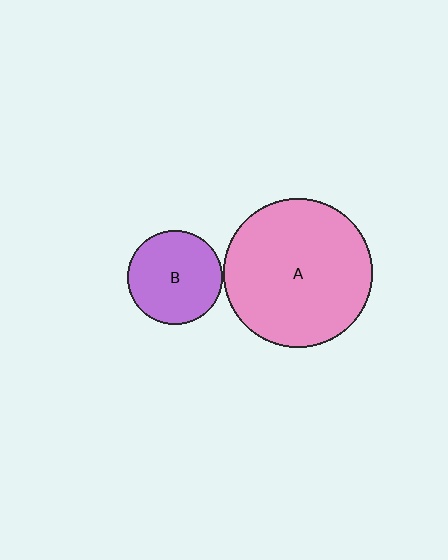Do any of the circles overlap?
No, none of the circles overlap.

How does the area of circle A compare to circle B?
Approximately 2.5 times.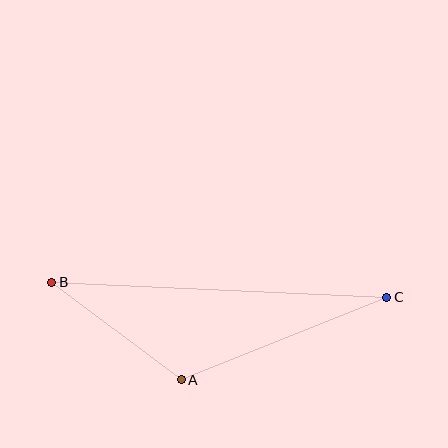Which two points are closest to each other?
Points A and B are closest to each other.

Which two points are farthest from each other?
Points B and C are farthest from each other.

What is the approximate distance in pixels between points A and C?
The distance between A and C is approximately 221 pixels.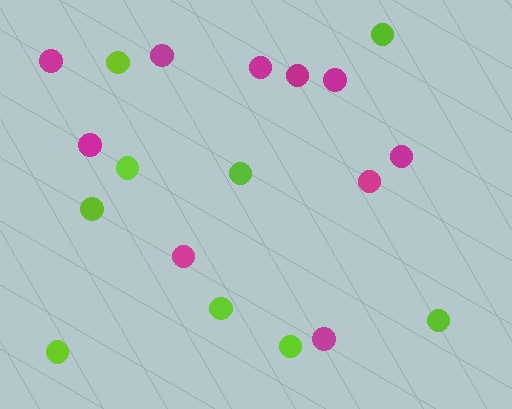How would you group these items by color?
There are 2 groups: one group of magenta circles (10) and one group of lime circles (9).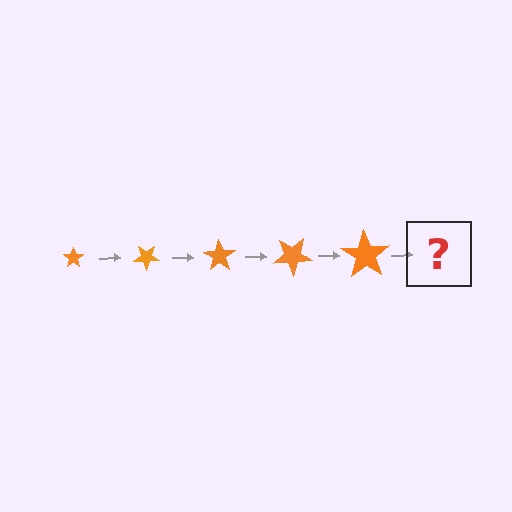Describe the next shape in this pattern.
It should be a star, larger than the previous one and rotated 175 degrees from the start.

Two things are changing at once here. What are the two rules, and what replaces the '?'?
The two rules are that the star grows larger each step and it rotates 35 degrees each step. The '?' should be a star, larger than the previous one and rotated 175 degrees from the start.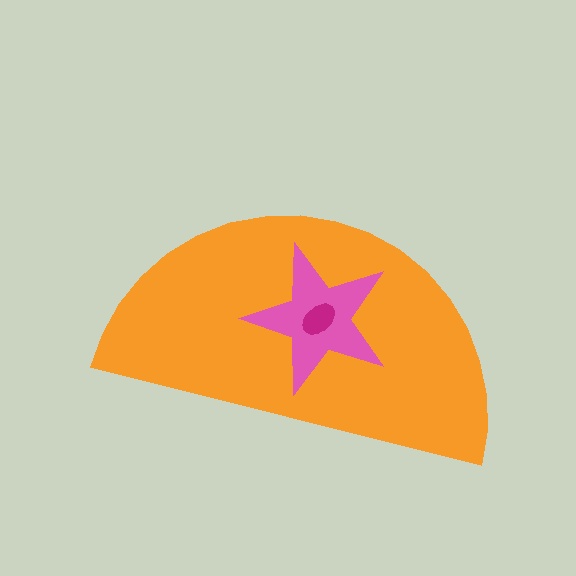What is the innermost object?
The magenta ellipse.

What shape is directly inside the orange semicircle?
The pink star.